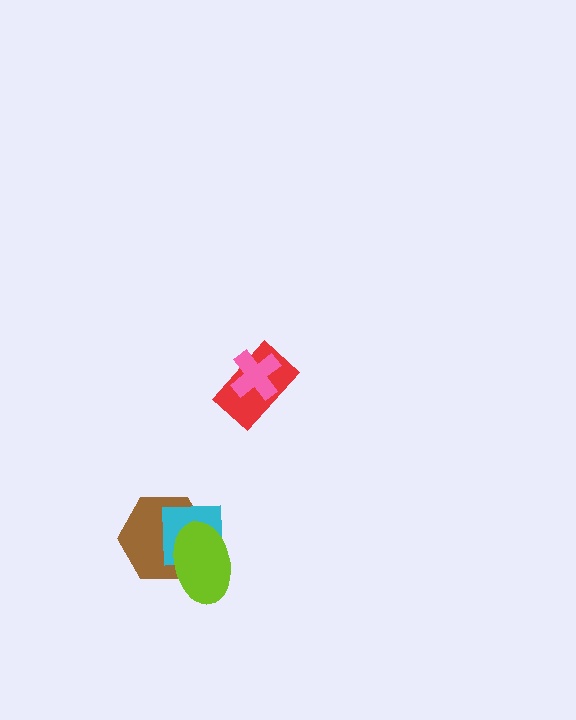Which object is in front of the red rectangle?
The pink cross is in front of the red rectangle.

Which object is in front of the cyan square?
The lime ellipse is in front of the cyan square.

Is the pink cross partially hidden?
No, no other shape covers it.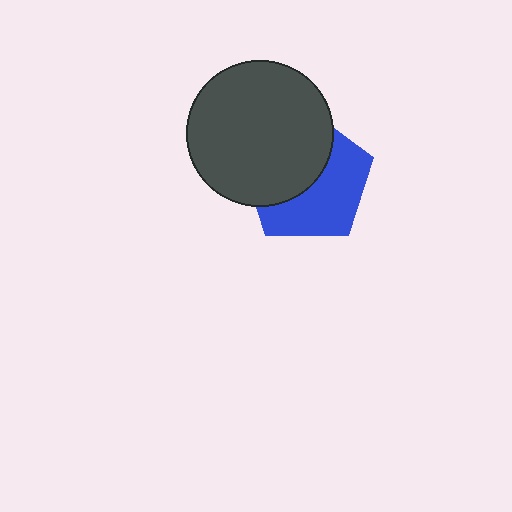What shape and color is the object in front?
The object in front is a dark gray circle.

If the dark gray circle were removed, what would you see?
You would see the complete blue pentagon.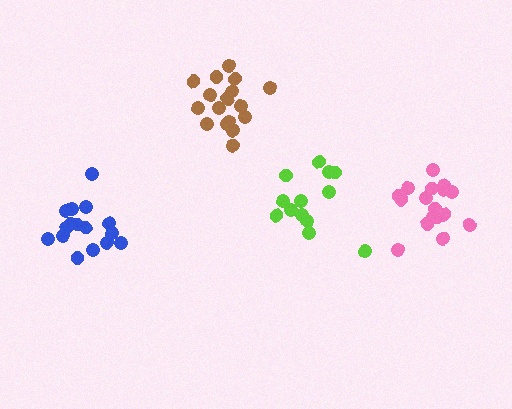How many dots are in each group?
Group 1: 13 dots, Group 2: 18 dots, Group 3: 16 dots, Group 4: 18 dots (65 total).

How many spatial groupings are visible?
There are 4 spatial groupings.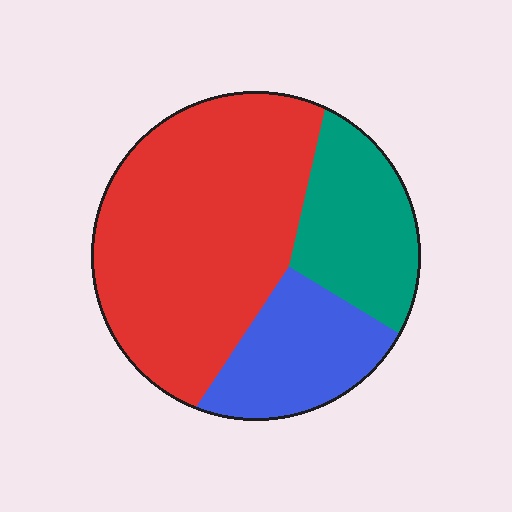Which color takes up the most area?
Red, at roughly 60%.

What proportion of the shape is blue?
Blue takes up about one fifth (1/5) of the shape.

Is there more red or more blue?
Red.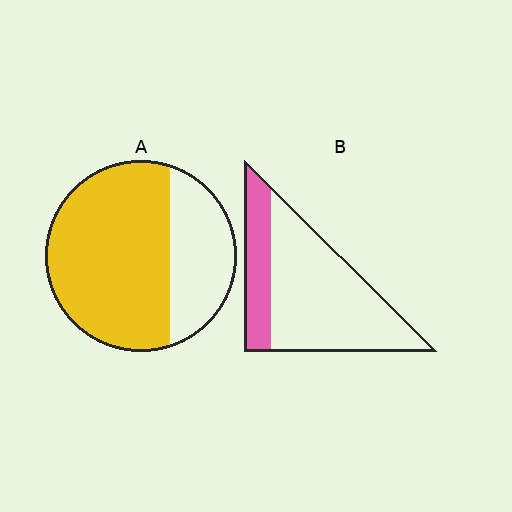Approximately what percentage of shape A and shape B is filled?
A is approximately 70% and B is approximately 25%.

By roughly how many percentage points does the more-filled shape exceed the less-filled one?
By roughly 45 percentage points (A over B).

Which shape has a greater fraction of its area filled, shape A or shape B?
Shape A.